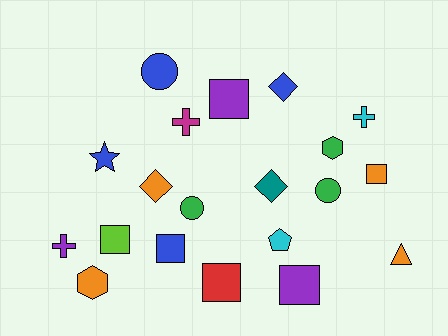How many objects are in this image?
There are 20 objects.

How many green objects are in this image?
There are 3 green objects.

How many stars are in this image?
There is 1 star.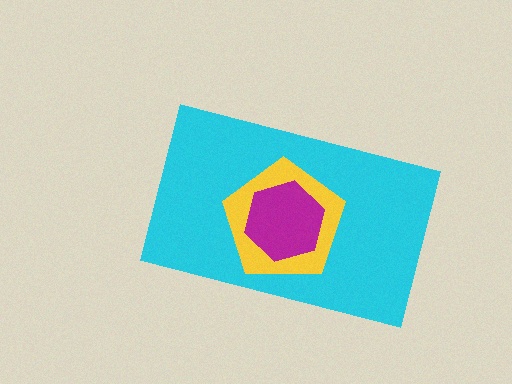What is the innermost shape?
The magenta hexagon.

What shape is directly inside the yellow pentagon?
The magenta hexagon.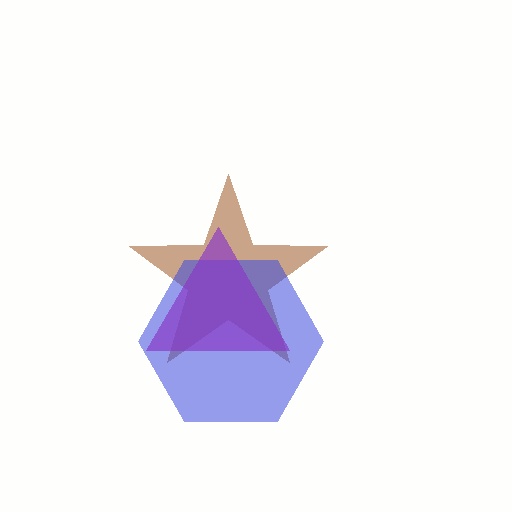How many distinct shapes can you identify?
There are 3 distinct shapes: a brown star, a blue hexagon, a purple triangle.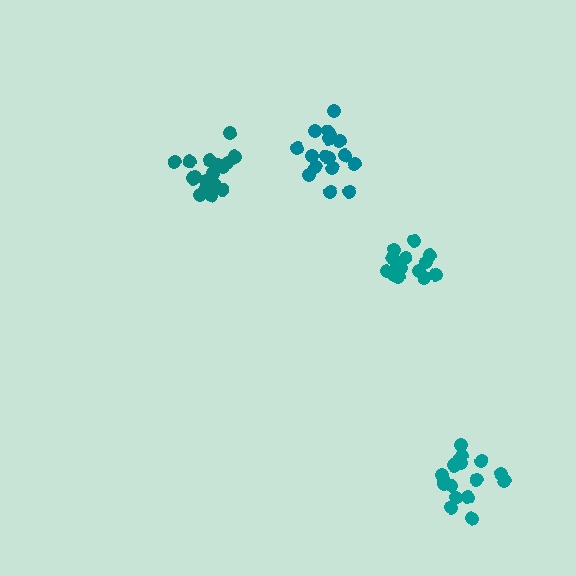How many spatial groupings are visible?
There are 4 spatial groupings.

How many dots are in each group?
Group 1: 15 dots, Group 2: 17 dots, Group 3: 18 dots, Group 4: 17 dots (67 total).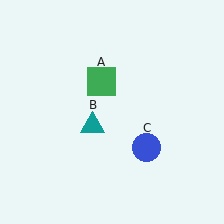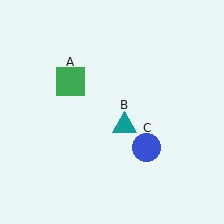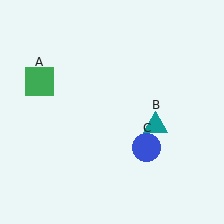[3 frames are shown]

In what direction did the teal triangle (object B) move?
The teal triangle (object B) moved right.